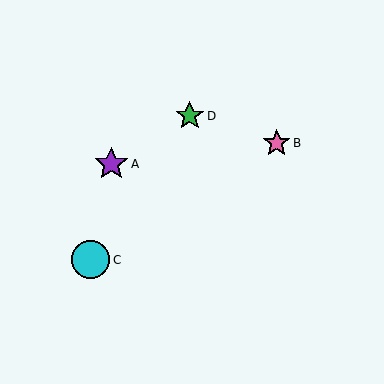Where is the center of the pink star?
The center of the pink star is at (277, 143).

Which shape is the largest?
The cyan circle (labeled C) is the largest.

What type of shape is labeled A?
Shape A is a purple star.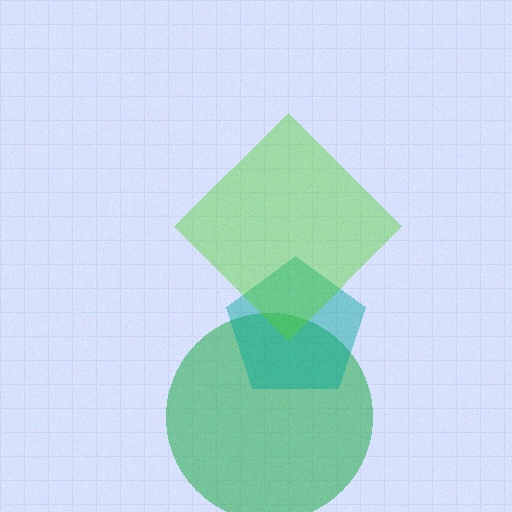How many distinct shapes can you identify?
There are 3 distinct shapes: a green circle, a teal pentagon, a lime diamond.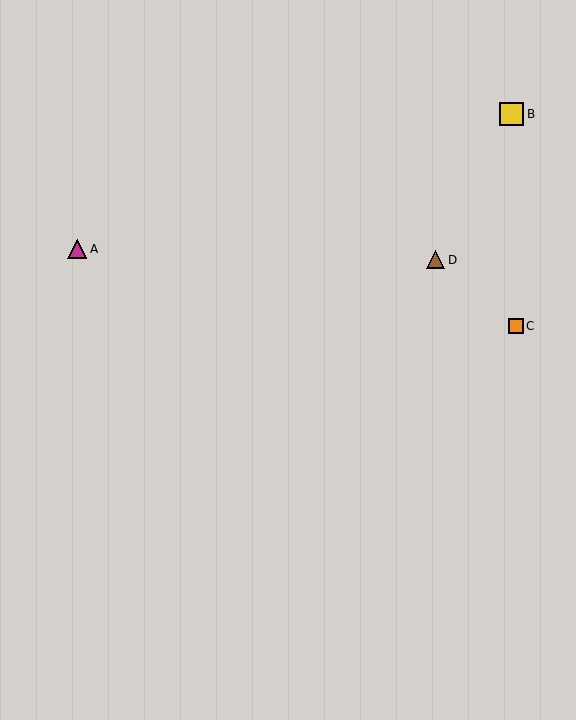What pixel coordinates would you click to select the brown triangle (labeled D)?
Click at (436, 260) to select the brown triangle D.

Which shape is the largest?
The yellow square (labeled B) is the largest.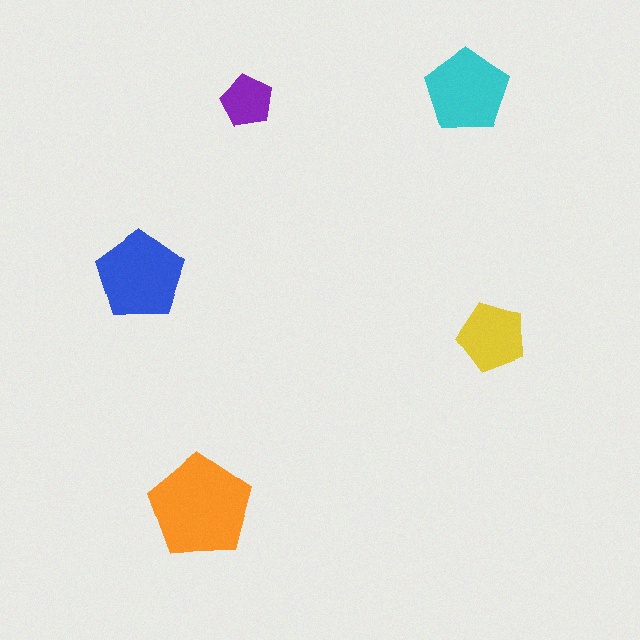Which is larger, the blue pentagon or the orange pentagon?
The orange one.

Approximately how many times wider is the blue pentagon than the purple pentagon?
About 1.5 times wider.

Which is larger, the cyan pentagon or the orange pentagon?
The orange one.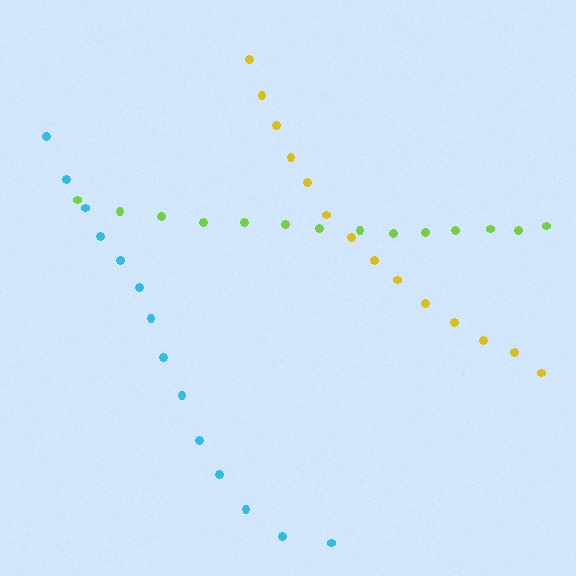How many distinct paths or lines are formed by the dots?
There are 3 distinct paths.